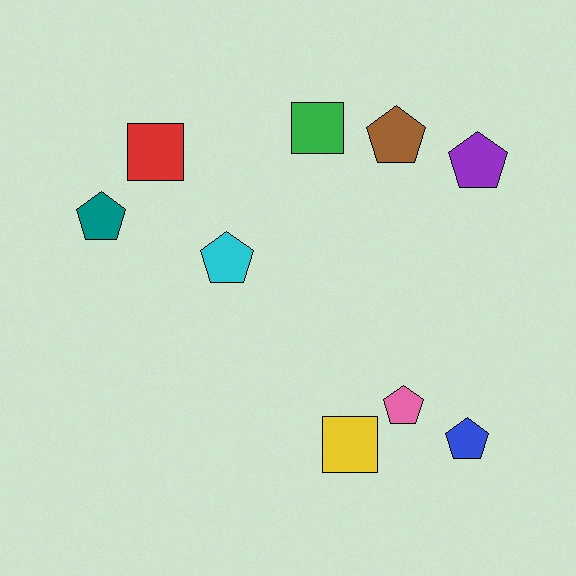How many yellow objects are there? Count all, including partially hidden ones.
There is 1 yellow object.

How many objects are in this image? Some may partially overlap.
There are 9 objects.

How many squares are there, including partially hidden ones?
There are 3 squares.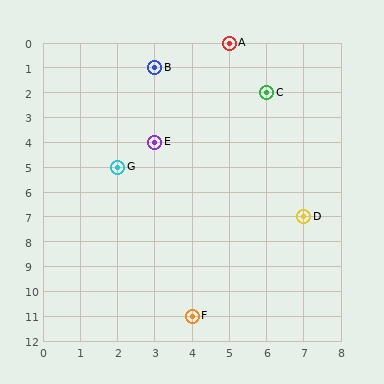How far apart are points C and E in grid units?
Points C and E are 3 columns and 2 rows apart (about 3.6 grid units diagonally).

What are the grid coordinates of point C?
Point C is at grid coordinates (6, 2).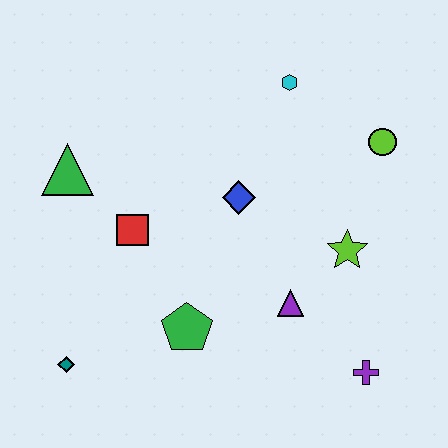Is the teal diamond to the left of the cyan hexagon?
Yes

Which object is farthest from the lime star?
The teal diamond is farthest from the lime star.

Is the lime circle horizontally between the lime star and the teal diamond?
No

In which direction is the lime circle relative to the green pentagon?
The lime circle is to the right of the green pentagon.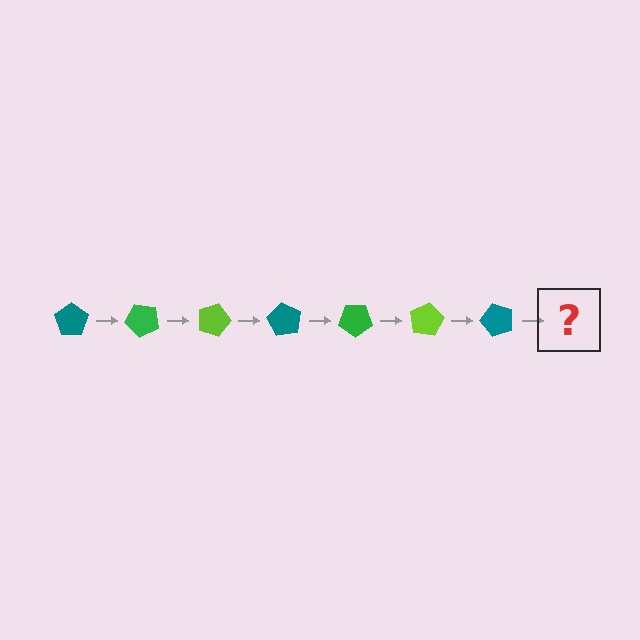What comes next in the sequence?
The next element should be a green pentagon, rotated 315 degrees from the start.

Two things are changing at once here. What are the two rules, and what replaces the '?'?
The two rules are that it rotates 45 degrees each step and the color cycles through teal, green, and lime. The '?' should be a green pentagon, rotated 315 degrees from the start.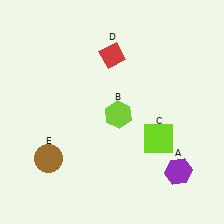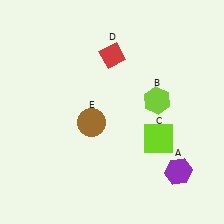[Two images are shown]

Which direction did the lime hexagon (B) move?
The lime hexagon (B) moved right.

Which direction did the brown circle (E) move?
The brown circle (E) moved right.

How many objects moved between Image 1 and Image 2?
2 objects moved between the two images.